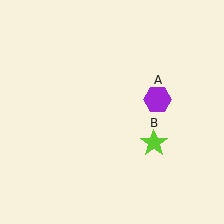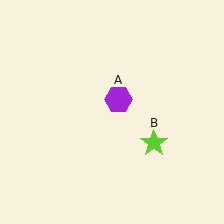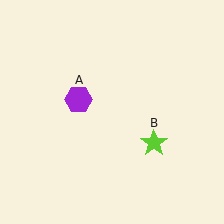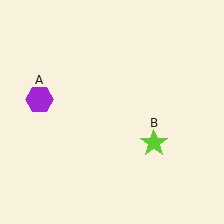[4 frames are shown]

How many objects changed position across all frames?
1 object changed position: purple hexagon (object A).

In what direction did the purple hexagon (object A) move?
The purple hexagon (object A) moved left.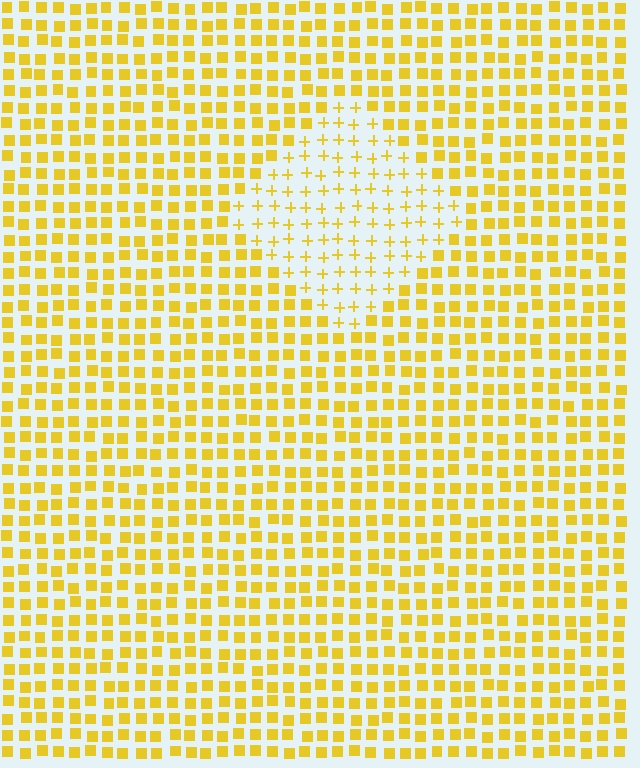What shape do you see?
I see a diamond.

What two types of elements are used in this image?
The image uses plus signs inside the diamond region and squares outside it.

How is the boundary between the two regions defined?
The boundary is defined by a change in element shape: plus signs inside vs. squares outside. All elements share the same color and spacing.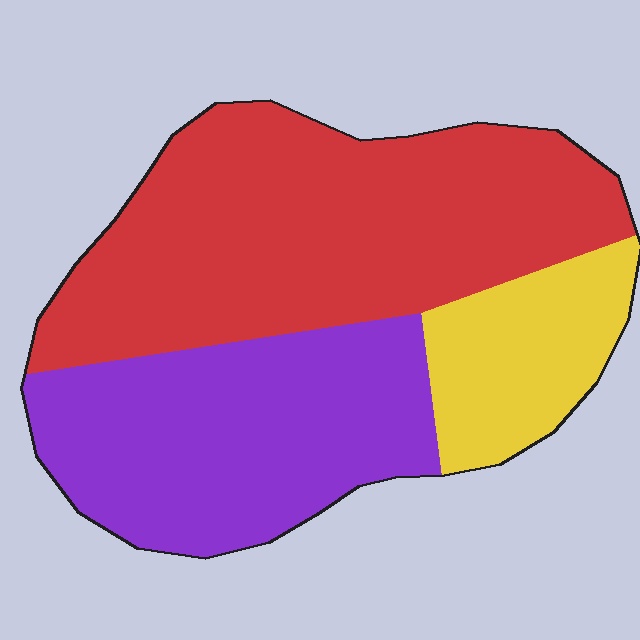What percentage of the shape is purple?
Purple covers roughly 35% of the shape.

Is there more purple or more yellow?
Purple.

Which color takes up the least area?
Yellow, at roughly 15%.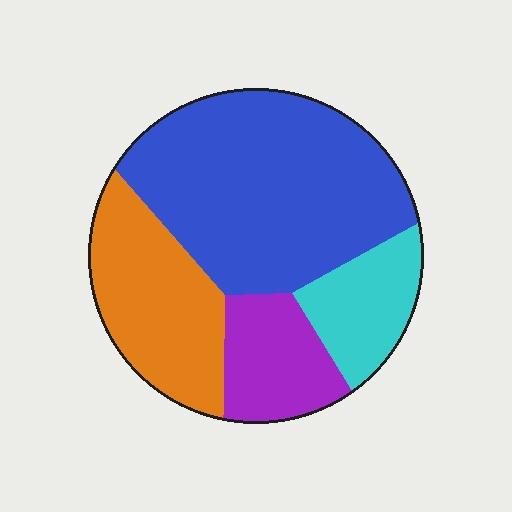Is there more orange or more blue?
Blue.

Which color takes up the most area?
Blue, at roughly 50%.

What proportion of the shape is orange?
Orange covers around 25% of the shape.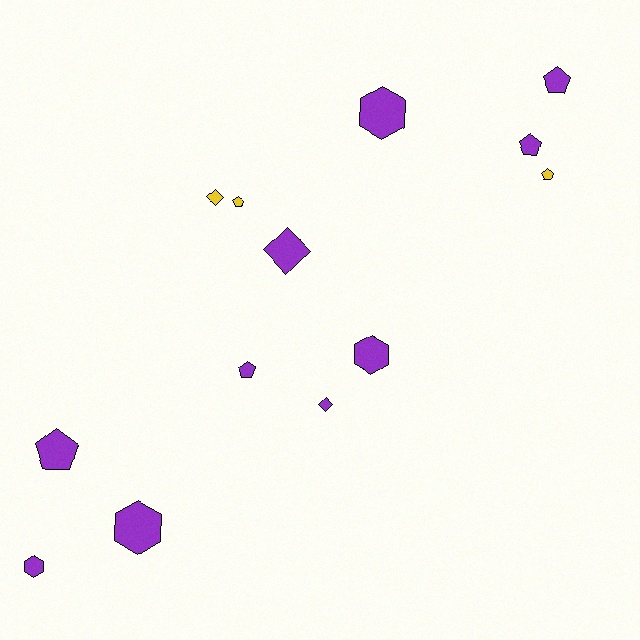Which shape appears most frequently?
Pentagon, with 6 objects.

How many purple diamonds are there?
There are 2 purple diamonds.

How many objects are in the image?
There are 13 objects.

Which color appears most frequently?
Purple, with 10 objects.